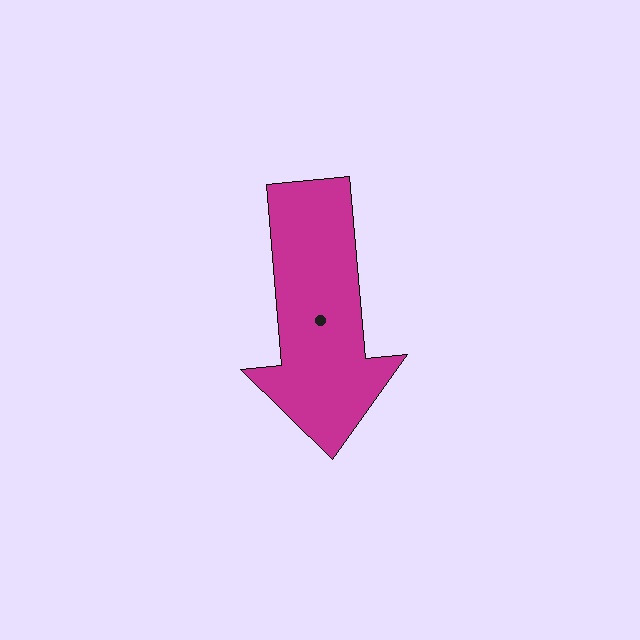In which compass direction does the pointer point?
South.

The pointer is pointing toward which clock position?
Roughly 6 o'clock.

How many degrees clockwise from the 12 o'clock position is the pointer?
Approximately 175 degrees.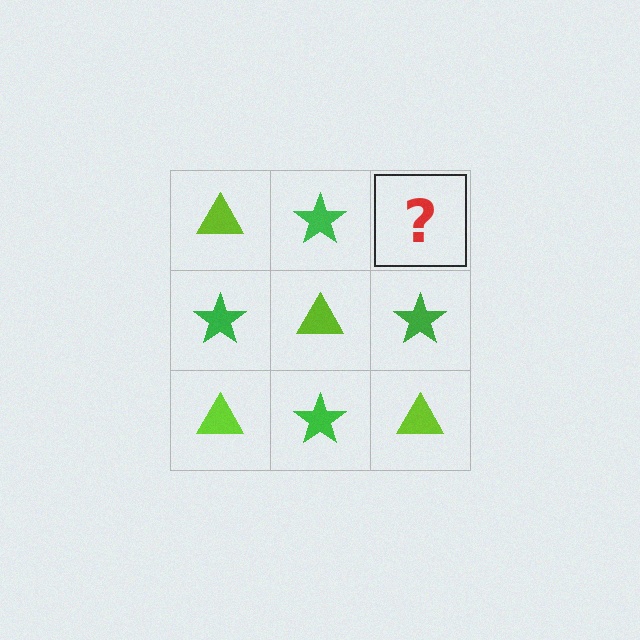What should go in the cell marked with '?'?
The missing cell should contain a lime triangle.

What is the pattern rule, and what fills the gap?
The rule is that it alternates lime triangle and green star in a checkerboard pattern. The gap should be filled with a lime triangle.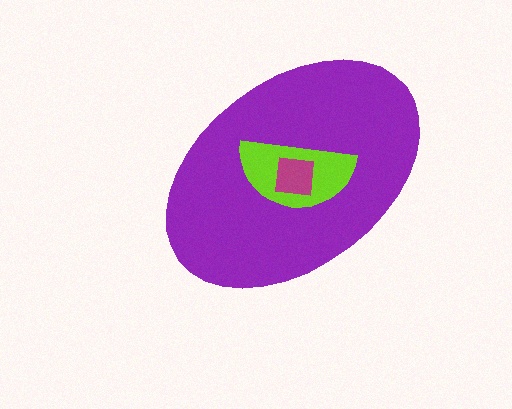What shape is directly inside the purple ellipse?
The lime semicircle.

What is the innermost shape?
The magenta square.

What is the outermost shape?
The purple ellipse.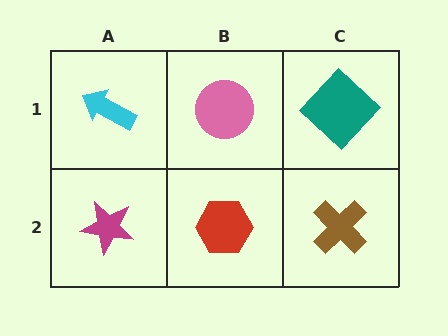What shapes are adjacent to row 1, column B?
A red hexagon (row 2, column B), a cyan arrow (row 1, column A), a teal diamond (row 1, column C).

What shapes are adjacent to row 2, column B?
A pink circle (row 1, column B), a magenta star (row 2, column A), a brown cross (row 2, column C).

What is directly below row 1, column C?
A brown cross.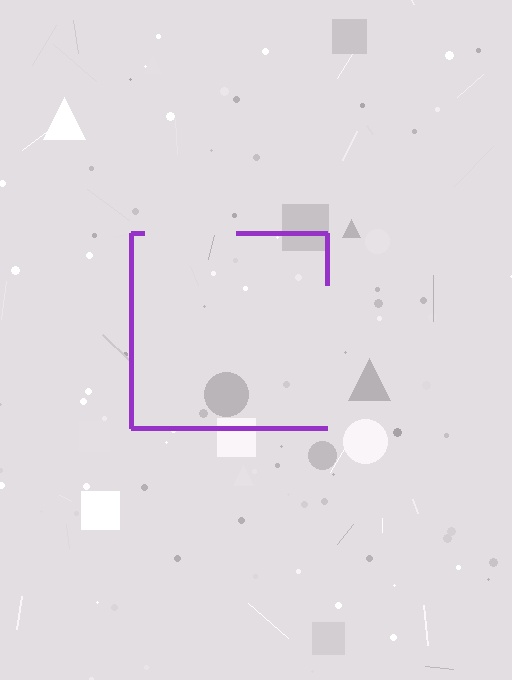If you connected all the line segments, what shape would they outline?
They would outline a square.